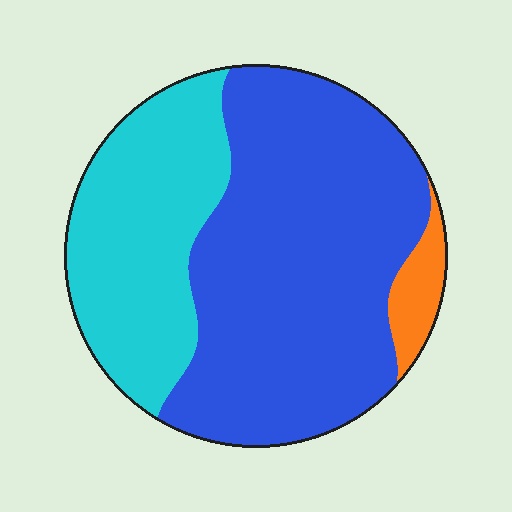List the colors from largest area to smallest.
From largest to smallest: blue, cyan, orange.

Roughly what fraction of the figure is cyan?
Cyan takes up about one third (1/3) of the figure.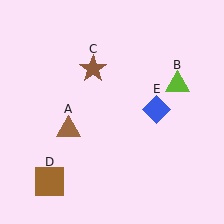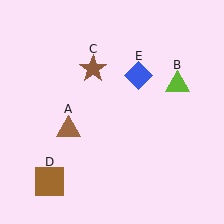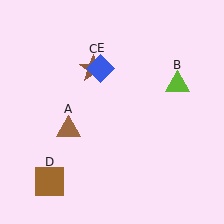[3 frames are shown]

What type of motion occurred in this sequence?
The blue diamond (object E) rotated counterclockwise around the center of the scene.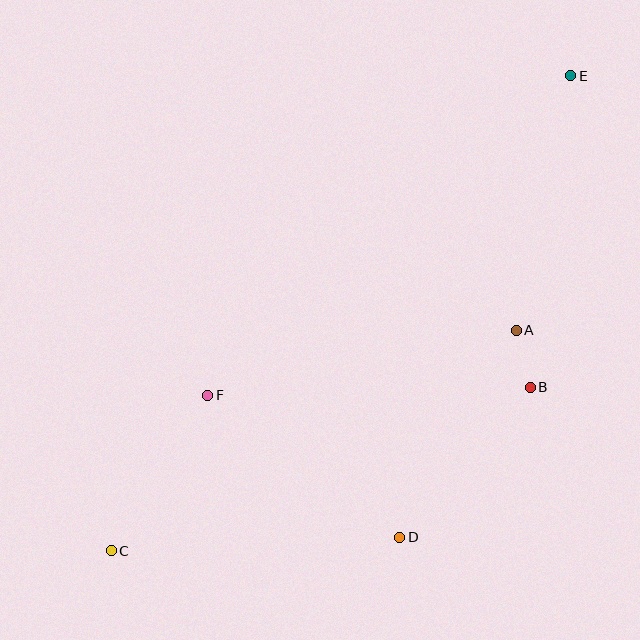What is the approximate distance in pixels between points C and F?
The distance between C and F is approximately 183 pixels.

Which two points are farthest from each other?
Points C and E are farthest from each other.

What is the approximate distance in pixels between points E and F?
The distance between E and F is approximately 484 pixels.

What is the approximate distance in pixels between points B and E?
The distance between B and E is approximately 314 pixels.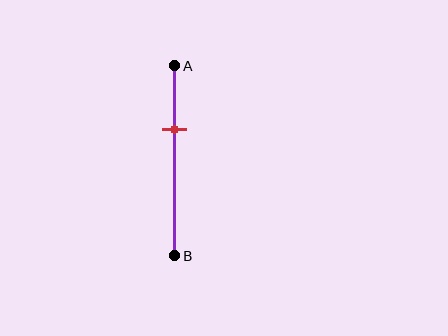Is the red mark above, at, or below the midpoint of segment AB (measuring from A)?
The red mark is above the midpoint of segment AB.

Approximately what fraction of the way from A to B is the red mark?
The red mark is approximately 35% of the way from A to B.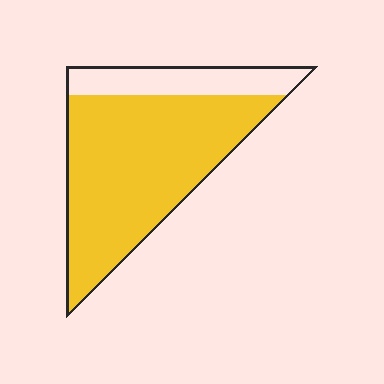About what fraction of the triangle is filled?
About four fifths (4/5).